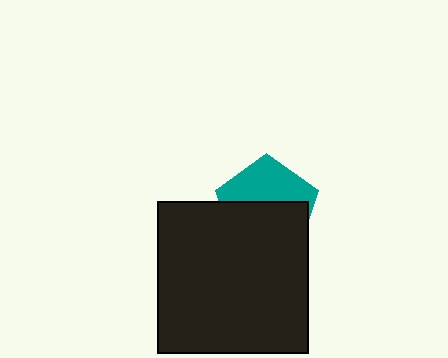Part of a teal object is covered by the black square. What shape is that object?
It is a pentagon.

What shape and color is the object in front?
The object in front is a black square.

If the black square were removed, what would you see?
You would see the complete teal pentagon.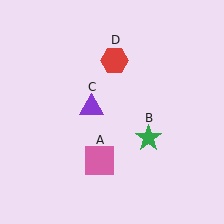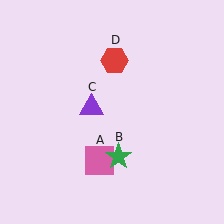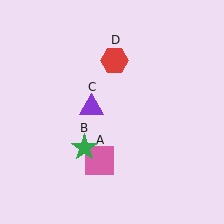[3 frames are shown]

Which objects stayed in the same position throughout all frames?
Pink square (object A) and purple triangle (object C) and red hexagon (object D) remained stationary.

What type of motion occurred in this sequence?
The green star (object B) rotated clockwise around the center of the scene.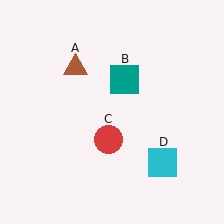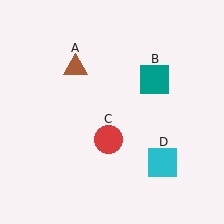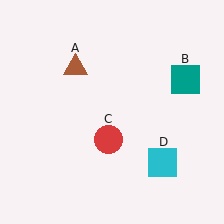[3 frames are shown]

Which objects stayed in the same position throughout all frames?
Brown triangle (object A) and red circle (object C) and cyan square (object D) remained stationary.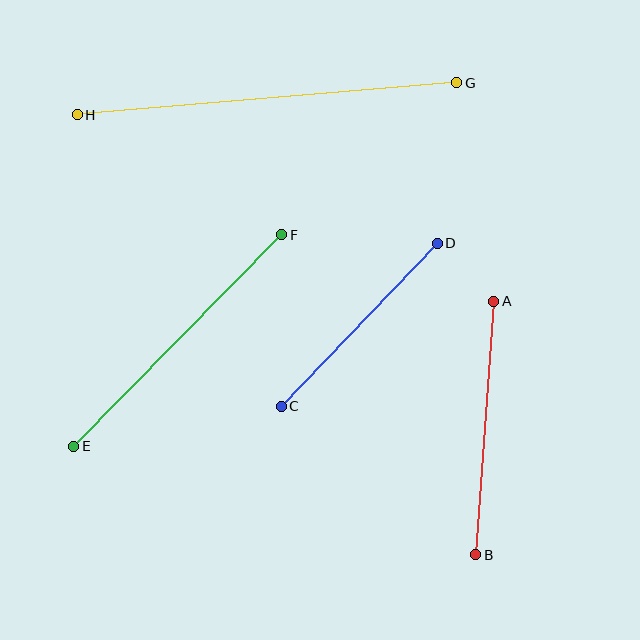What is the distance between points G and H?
The distance is approximately 381 pixels.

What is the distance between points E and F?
The distance is approximately 297 pixels.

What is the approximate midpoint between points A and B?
The midpoint is at approximately (485, 428) pixels.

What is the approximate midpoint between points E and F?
The midpoint is at approximately (178, 340) pixels.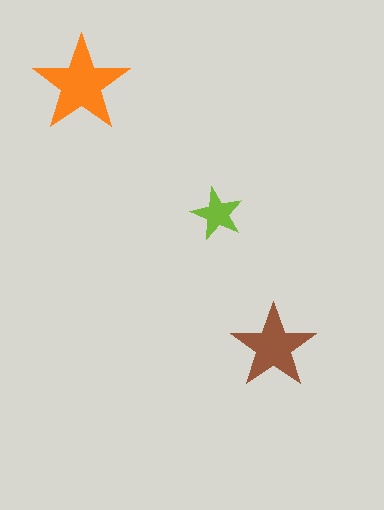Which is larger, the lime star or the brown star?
The brown one.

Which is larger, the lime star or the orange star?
The orange one.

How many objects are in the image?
There are 3 objects in the image.